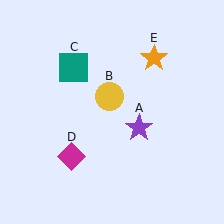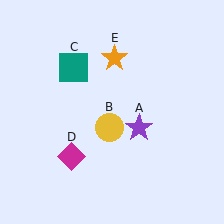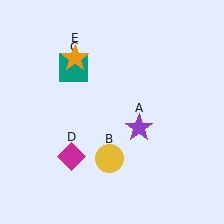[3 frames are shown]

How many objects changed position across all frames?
2 objects changed position: yellow circle (object B), orange star (object E).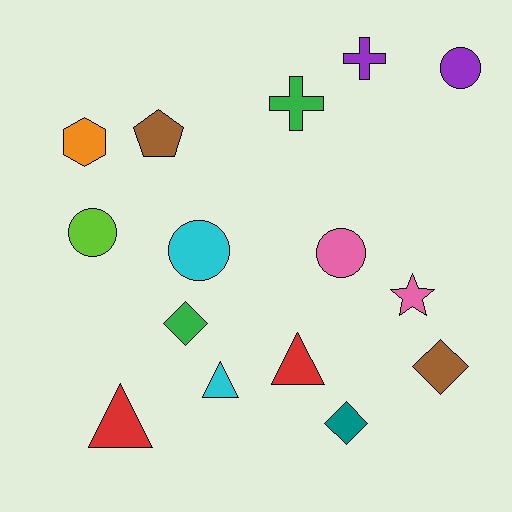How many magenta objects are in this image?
There are no magenta objects.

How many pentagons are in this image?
There is 1 pentagon.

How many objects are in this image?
There are 15 objects.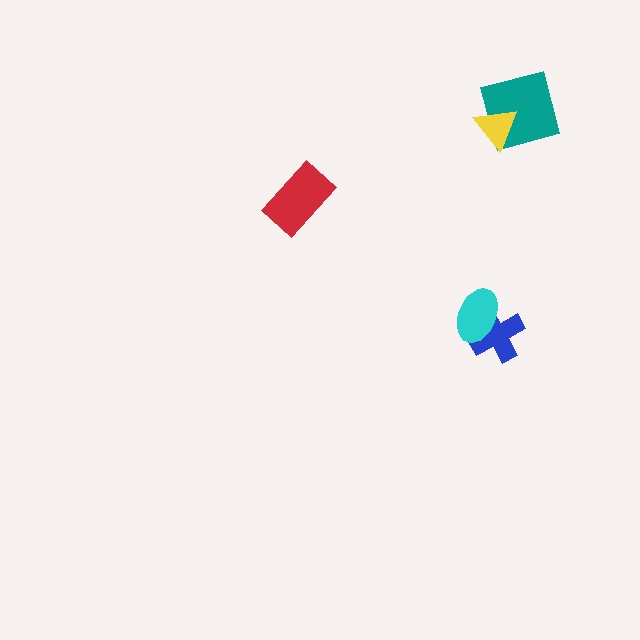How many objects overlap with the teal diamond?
1 object overlaps with the teal diamond.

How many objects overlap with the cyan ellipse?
1 object overlaps with the cyan ellipse.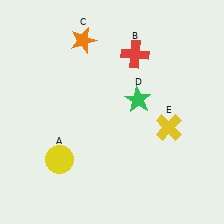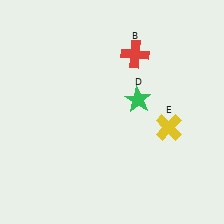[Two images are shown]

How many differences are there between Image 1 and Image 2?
There are 2 differences between the two images.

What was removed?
The orange star (C), the yellow circle (A) were removed in Image 2.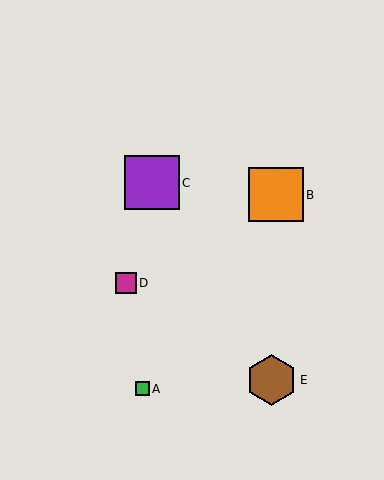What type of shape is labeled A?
Shape A is a green square.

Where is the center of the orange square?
The center of the orange square is at (276, 195).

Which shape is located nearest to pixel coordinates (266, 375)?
The brown hexagon (labeled E) at (271, 380) is nearest to that location.